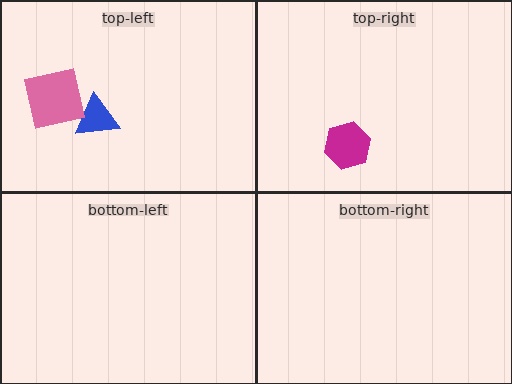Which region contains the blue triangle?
The top-left region.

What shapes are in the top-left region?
The blue triangle, the pink square.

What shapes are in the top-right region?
The magenta hexagon.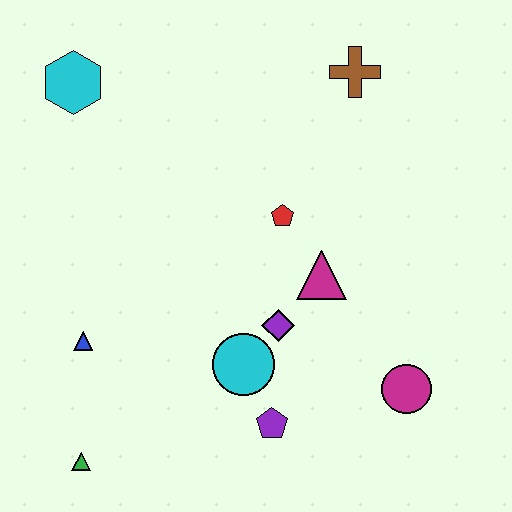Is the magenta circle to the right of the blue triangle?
Yes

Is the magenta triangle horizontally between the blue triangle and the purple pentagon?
No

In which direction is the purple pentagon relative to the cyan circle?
The purple pentagon is below the cyan circle.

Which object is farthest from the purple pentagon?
The cyan hexagon is farthest from the purple pentagon.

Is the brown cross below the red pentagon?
No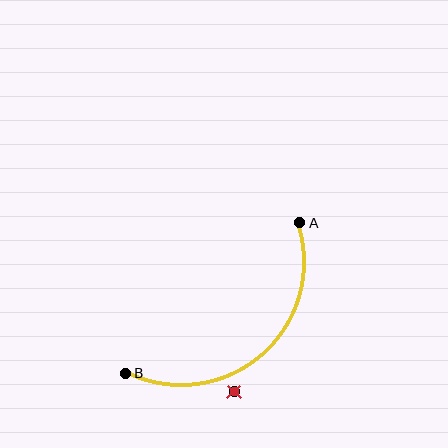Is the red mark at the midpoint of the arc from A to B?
No — the red mark does not lie on the arc at all. It sits slightly outside the curve.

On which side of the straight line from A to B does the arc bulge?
The arc bulges below and to the right of the straight line connecting A and B.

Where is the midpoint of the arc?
The arc midpoint is the point on the curve farthest from the straight line joining A and B. It sits below and to the right of that line.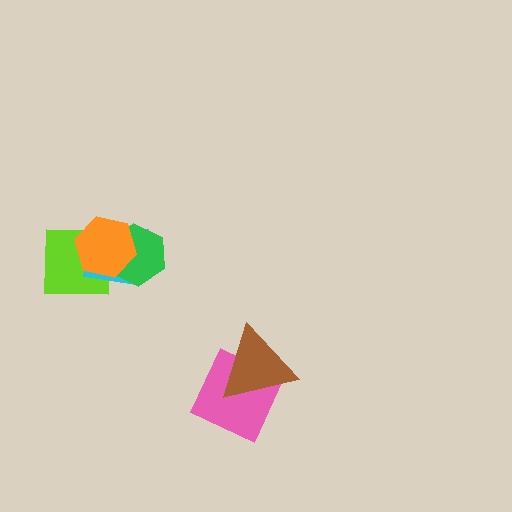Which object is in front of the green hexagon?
The orange hexagon is in front of the green hexagon.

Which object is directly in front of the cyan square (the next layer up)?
The green hexagon is directly in front of the cyan square.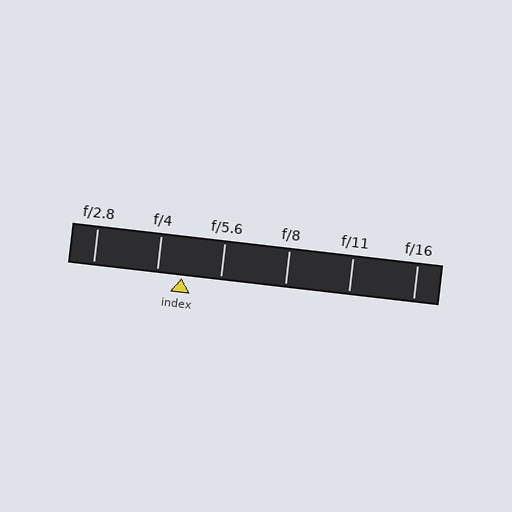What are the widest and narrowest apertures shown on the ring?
The widest aperture shown is f/2.8 and the narrowest is f/16.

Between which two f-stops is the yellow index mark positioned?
The index mark is between f/4 and f/5.6.